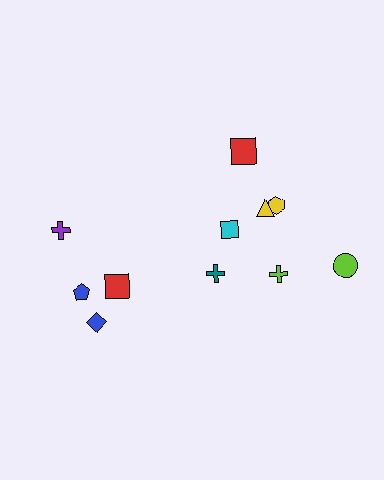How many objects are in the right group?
There are 7 objects.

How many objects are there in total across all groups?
There are 11 objects.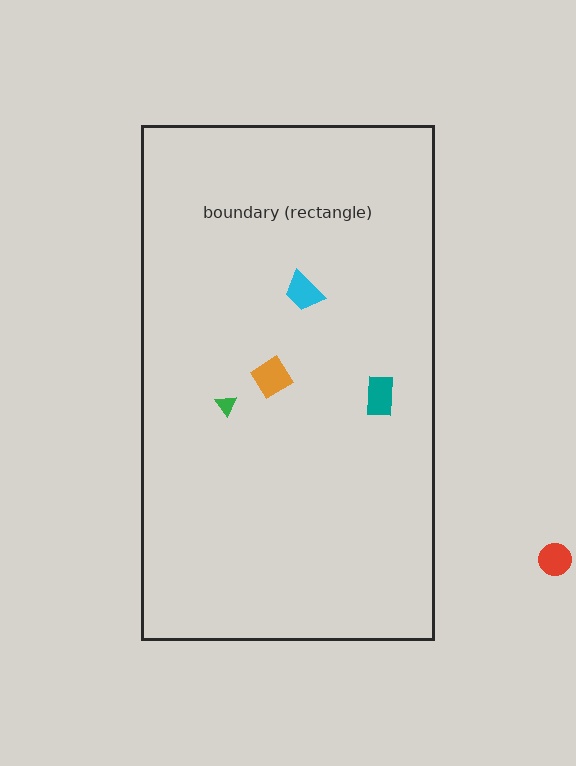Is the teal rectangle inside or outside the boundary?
Inside.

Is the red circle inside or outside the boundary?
Outside.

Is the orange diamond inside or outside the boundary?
Inside.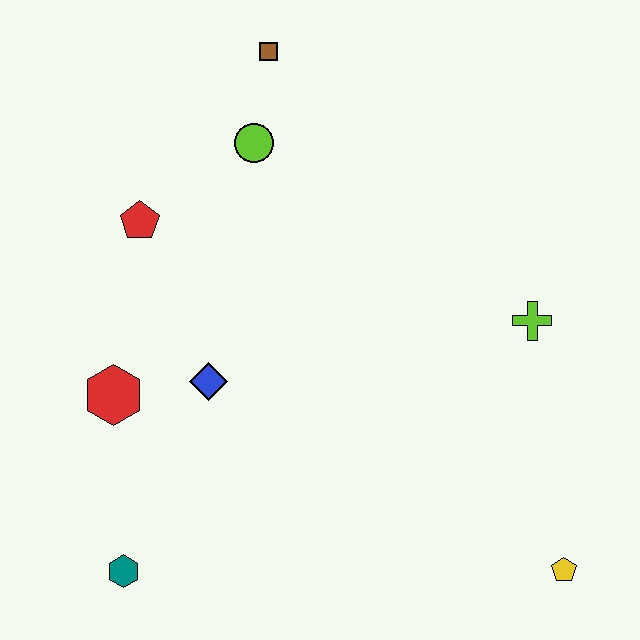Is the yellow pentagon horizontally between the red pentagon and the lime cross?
No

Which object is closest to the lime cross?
The yellow pentagon is closest to the lime cross.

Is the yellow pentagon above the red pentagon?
No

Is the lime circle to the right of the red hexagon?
Yes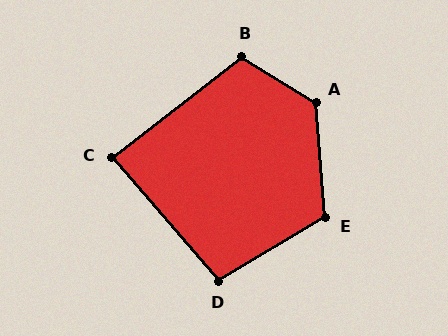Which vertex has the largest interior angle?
A, at approximately 126 degrees.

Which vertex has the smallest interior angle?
C, at approximately 87 degrees.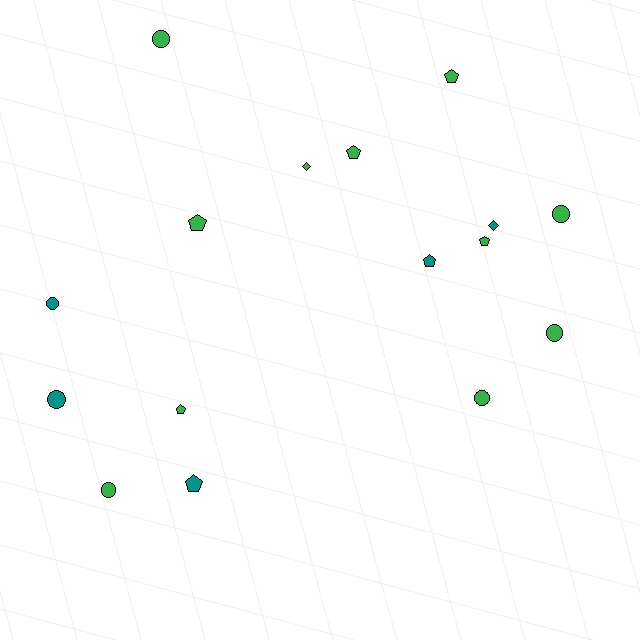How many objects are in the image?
There are 16 objects.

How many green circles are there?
There are 5 green circles.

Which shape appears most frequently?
Circle, with 7 objects.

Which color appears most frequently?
Green, with 11 objects.